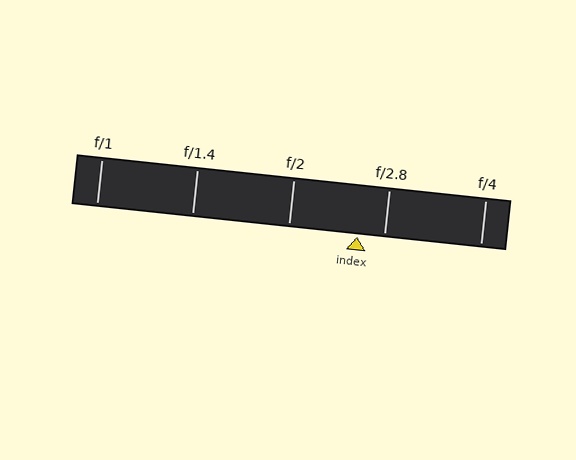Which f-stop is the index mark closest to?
The index mark is closest to f/2.8.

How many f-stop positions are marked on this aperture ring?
There are 5 f-stop positions marked.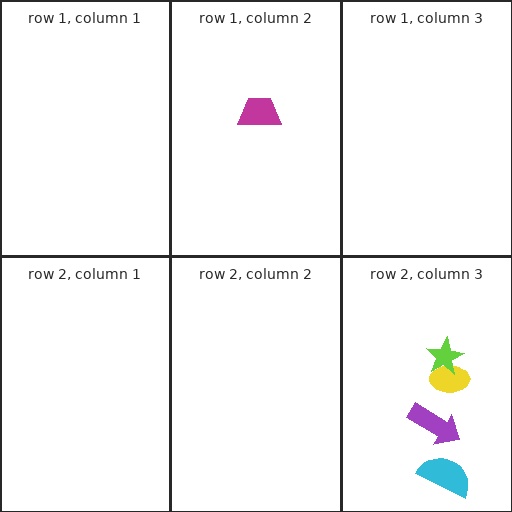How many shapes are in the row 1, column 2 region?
1.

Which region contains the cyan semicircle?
The row 2, column 3 region.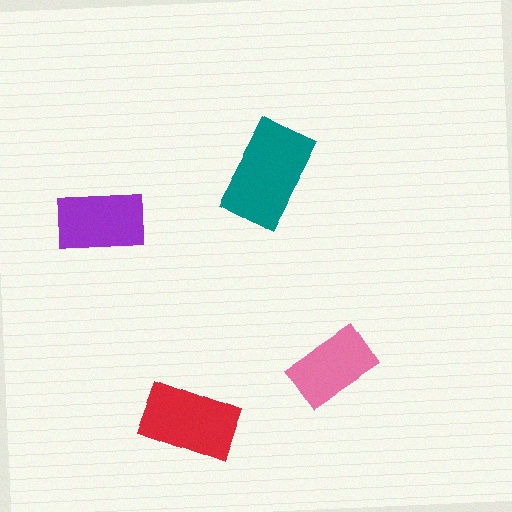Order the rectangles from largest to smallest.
the teal one, the red one, the purple one, the pink one.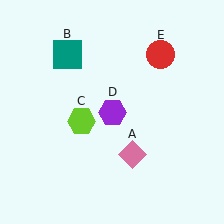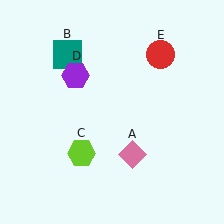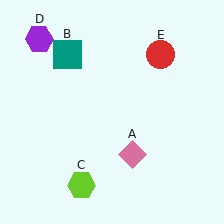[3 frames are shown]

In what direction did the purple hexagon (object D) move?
The purple hexagon (object D) moved up and to the left.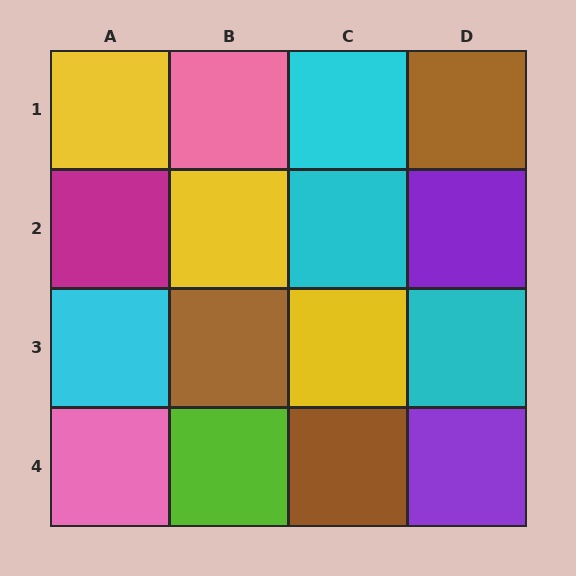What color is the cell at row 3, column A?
Cyan.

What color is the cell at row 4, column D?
Purple.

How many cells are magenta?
1 cell is magenta.